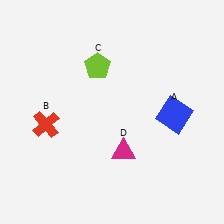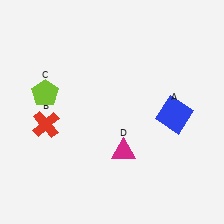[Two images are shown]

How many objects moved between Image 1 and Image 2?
1 object moved between the two images.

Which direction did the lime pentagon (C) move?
The lime pentagon (C) moved left.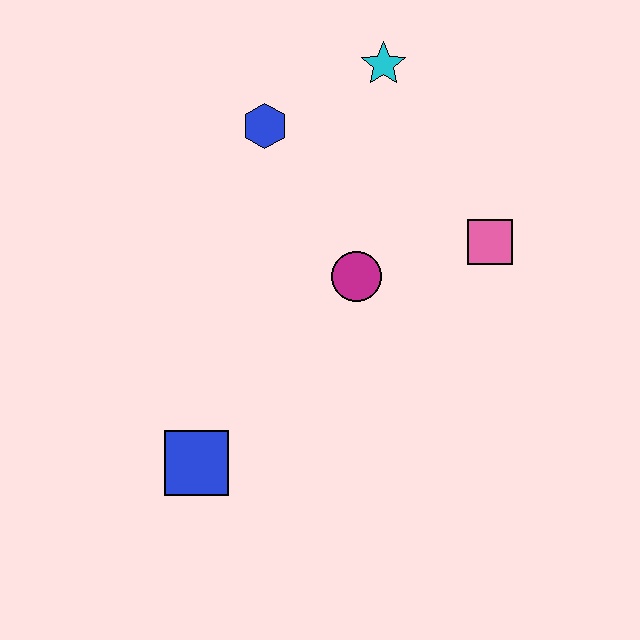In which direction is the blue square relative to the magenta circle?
The blue square is below the magenta circle.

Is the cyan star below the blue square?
No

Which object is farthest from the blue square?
The cyan star is farthest from the blue square.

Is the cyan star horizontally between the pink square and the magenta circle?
Yes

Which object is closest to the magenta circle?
The pink square is closest to the magenta circle.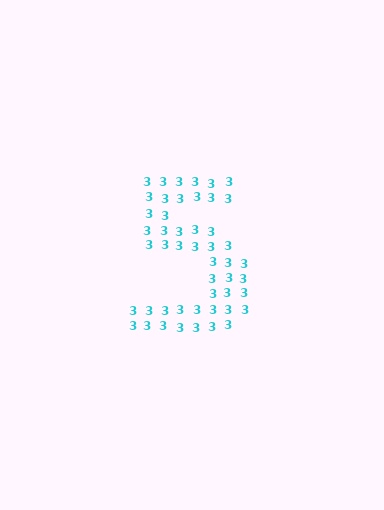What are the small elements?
The small elements are digit 3's.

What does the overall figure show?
The overall figure shows the digit 5.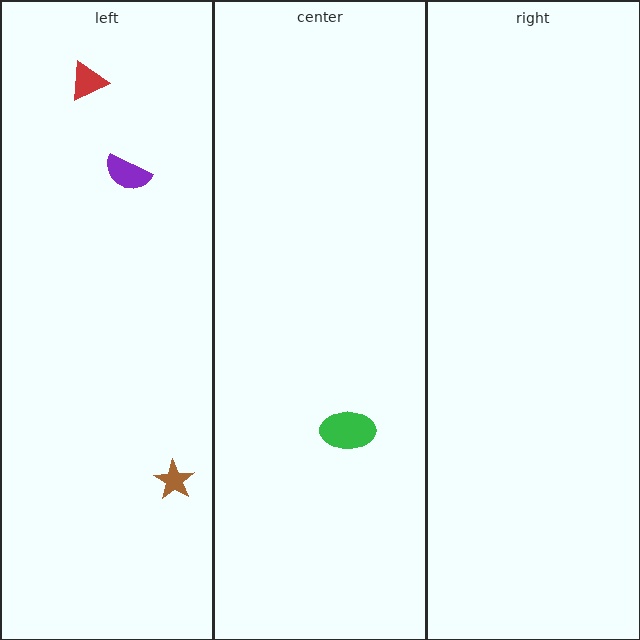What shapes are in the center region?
The green ellipse.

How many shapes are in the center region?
1.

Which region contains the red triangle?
The left region.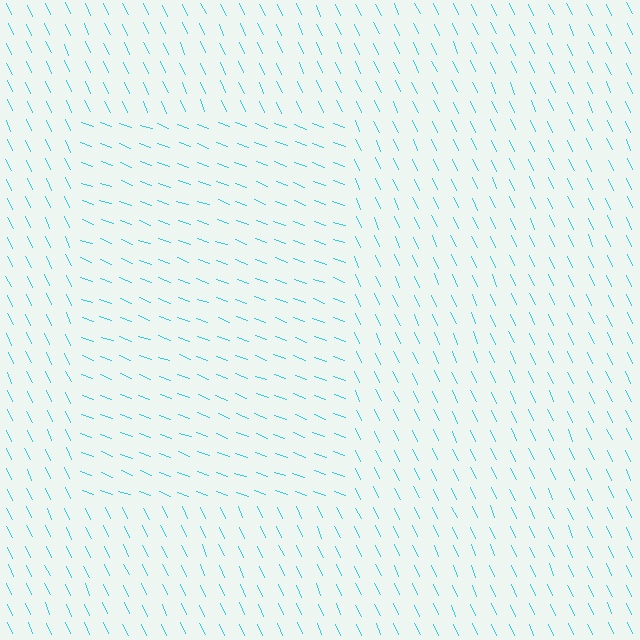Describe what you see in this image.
The image is filled with small cyan line segments. A rectangle region in the image has lines oriented differently from the surrounding lines, creating a visible texture boundary.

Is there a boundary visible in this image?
Yes, there is a texture boundary formed by a change in line orientation.